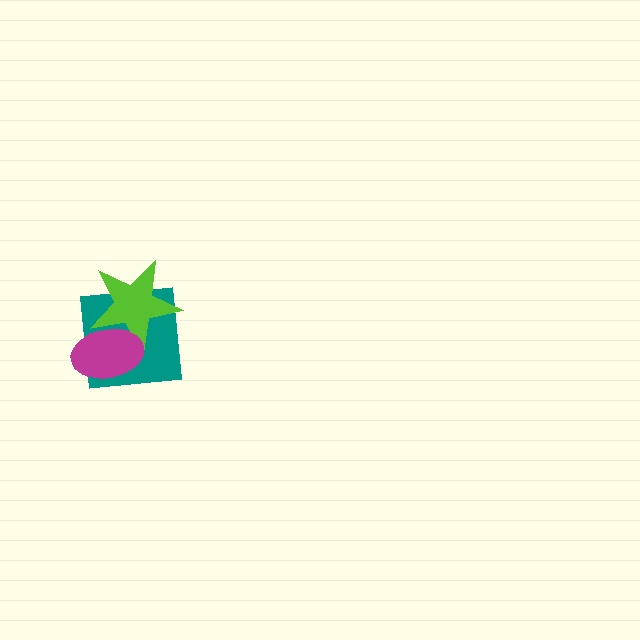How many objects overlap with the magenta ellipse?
2 objects overlap with the magenta ellipse.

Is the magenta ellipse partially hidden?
No, no other shape covers it.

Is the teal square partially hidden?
Yes, it is partially covered by another shape.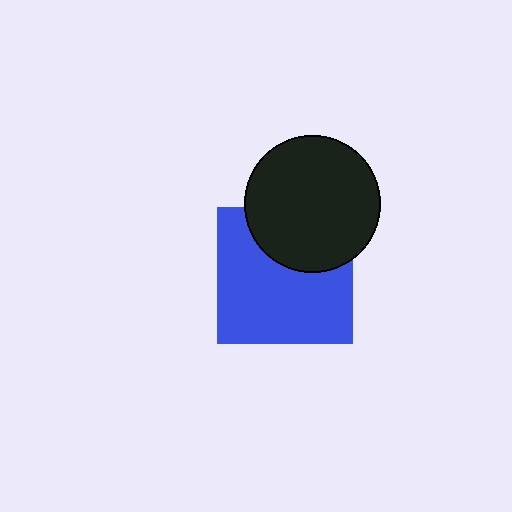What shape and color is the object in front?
The object in front is a black circle.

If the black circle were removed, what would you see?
You would see the complete blue square.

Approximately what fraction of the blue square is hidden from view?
Roughly 32% of the blue square is hidden behind the black circle.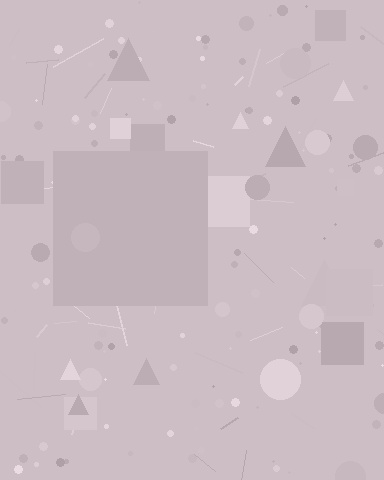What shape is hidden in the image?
A square is hidden in the image.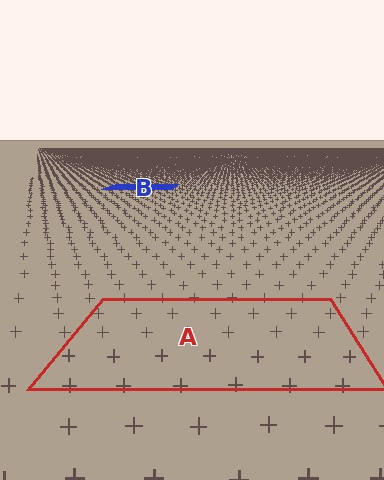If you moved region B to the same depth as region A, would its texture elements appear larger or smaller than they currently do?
They would appear larger. At a closer depth, the same texture elements are projected at a bigger on-screen size.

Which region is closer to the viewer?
Region A is closer. The texture elements there are larger and more spread out.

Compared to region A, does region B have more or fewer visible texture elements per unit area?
Region B has more texture elements per unit area — they are packed more densely because it is farther away.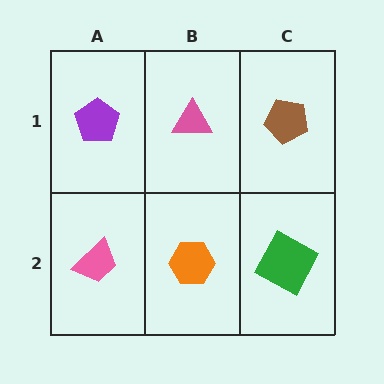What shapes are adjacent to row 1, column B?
An orange hexagon (row 2, column B), a purple pentagon (row 1, column A), a brown pentagon (row 1, column C).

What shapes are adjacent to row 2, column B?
A pink triangle (row 1, column B), a pink trapezoid (row 2, column A), a green square (row 2, column C).